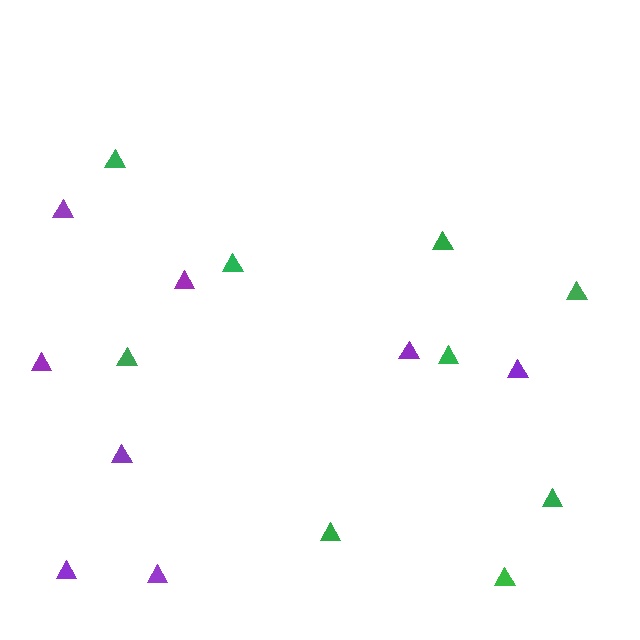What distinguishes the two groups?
There are 2 groups: one group of purple triangles (8) and one group of green triangles (9).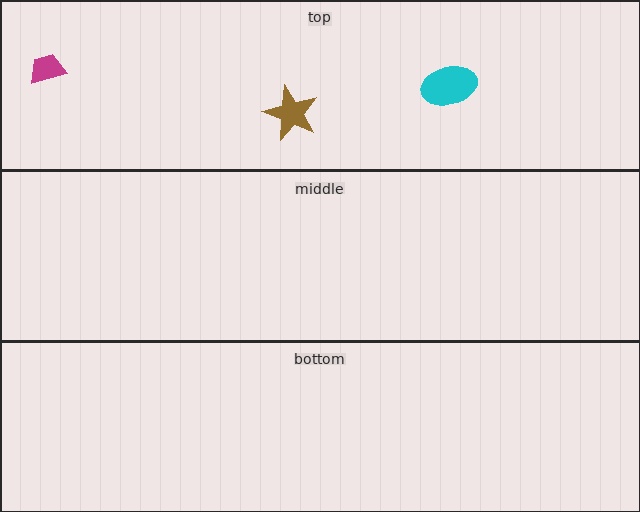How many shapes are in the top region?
3.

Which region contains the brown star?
The top region.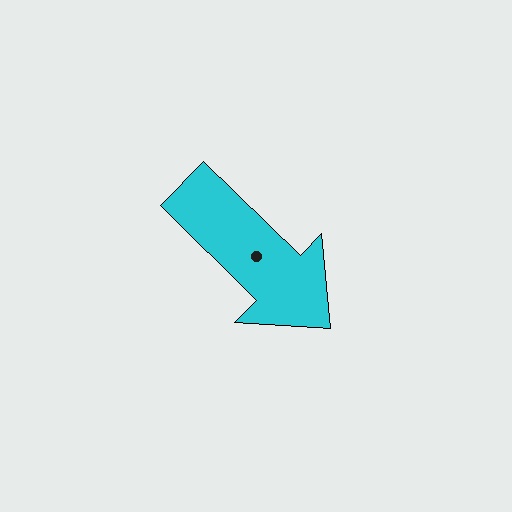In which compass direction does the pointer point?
Southeast.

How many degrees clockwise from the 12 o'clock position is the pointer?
Approximately 135 degrees.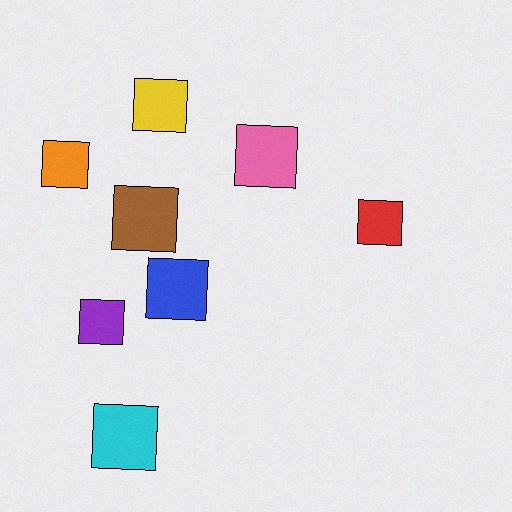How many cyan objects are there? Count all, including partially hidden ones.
There is 1 cyan object.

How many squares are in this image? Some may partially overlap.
There are 8 squares.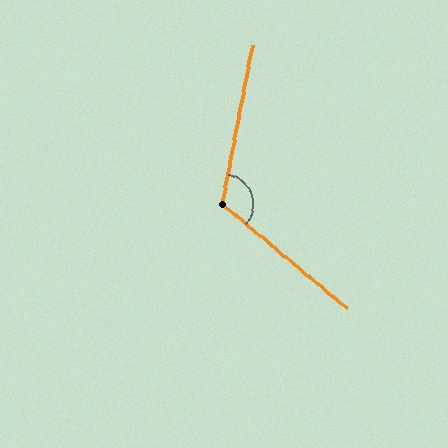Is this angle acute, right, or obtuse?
It is obtuse.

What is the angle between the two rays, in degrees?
Approximately 119 degrees.